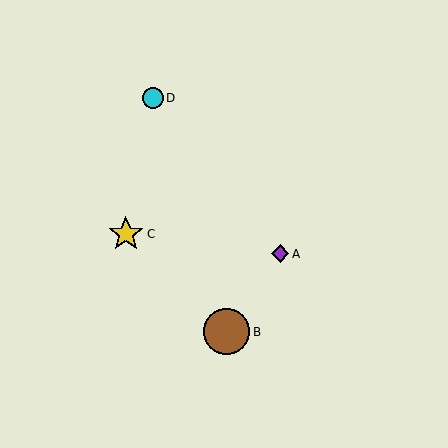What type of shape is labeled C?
Shape C is a yellow star.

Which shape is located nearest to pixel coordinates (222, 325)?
The brown circle (labeled B) at (227, 332) is nearest to that location.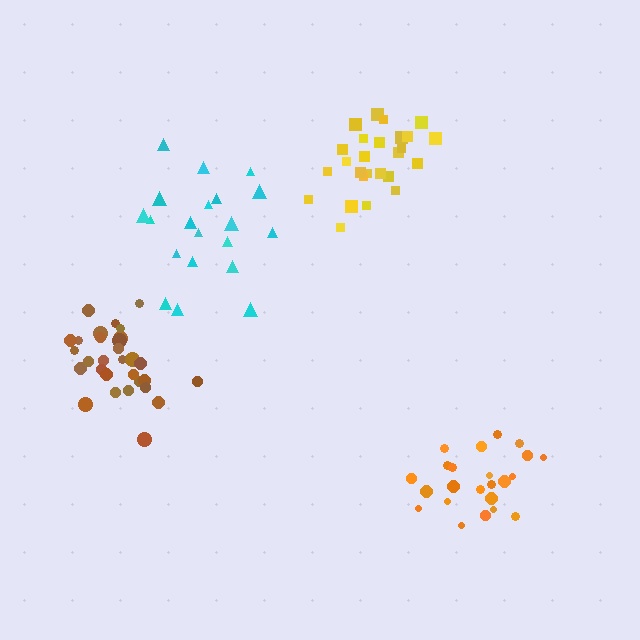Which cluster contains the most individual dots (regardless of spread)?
Brown (30).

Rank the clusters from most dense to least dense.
brown, orange, yellow, cyan.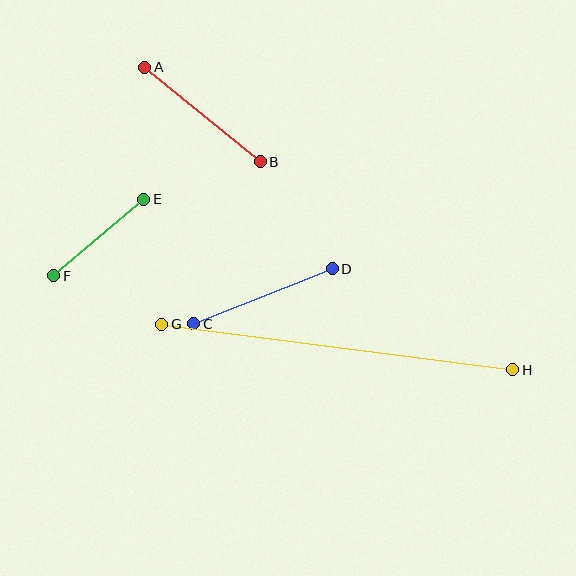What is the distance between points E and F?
The distance is approximately 118 pixels.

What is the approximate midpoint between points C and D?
The midpoint is at approximately (263, 296) pixels.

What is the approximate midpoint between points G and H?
The midpoint is at approximately (337, 347) pixels.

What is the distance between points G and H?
The distance is approximately 354 pixels.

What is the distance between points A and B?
The distance is approximately 149 pixels.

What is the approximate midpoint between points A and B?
The midpoint is at approximately (203, 114) pixels.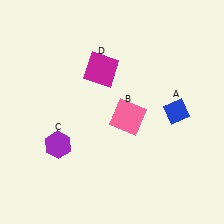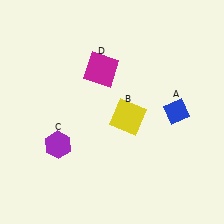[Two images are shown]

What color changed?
The square (B) changed from pink in Image 1 to yellow in Image 2.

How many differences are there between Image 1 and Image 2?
There is 1 difference between the two images.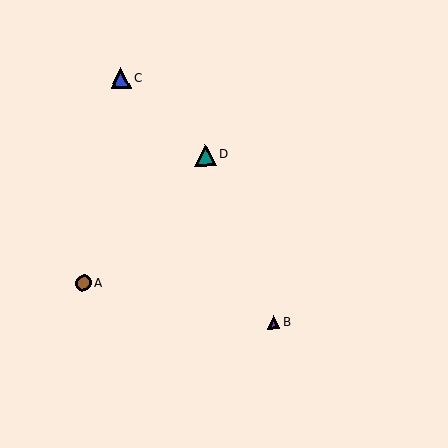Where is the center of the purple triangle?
The center of the purple triangle is at (273, 322).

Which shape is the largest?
The teal triangle (labeled D) is the largest.